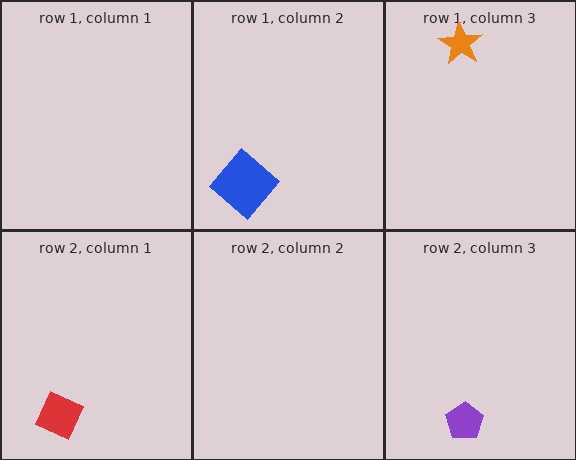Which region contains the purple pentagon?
The row 2, column 3 region.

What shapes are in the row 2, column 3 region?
The purple pentagon.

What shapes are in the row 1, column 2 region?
The blue diamond.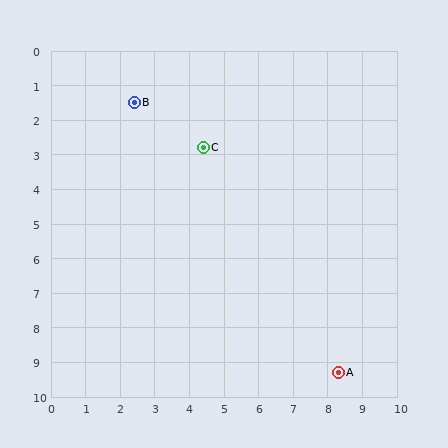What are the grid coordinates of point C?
Point C is at approximately (4.4, 2.8).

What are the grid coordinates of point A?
Point A is at approximately (8.3, 9.3).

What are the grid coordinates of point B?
Point B is at approximately (2.4, 1.5).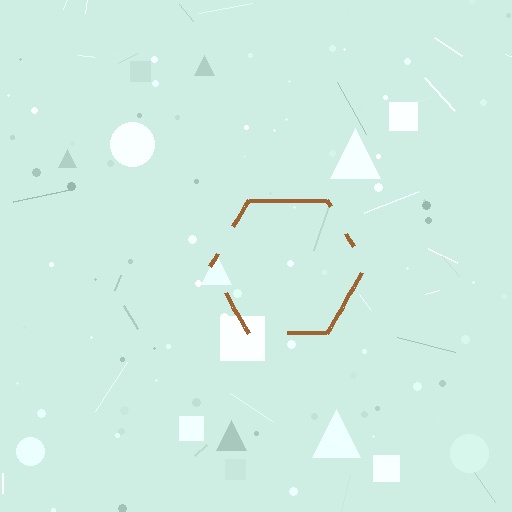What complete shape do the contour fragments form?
The contour fragments form a hexagon.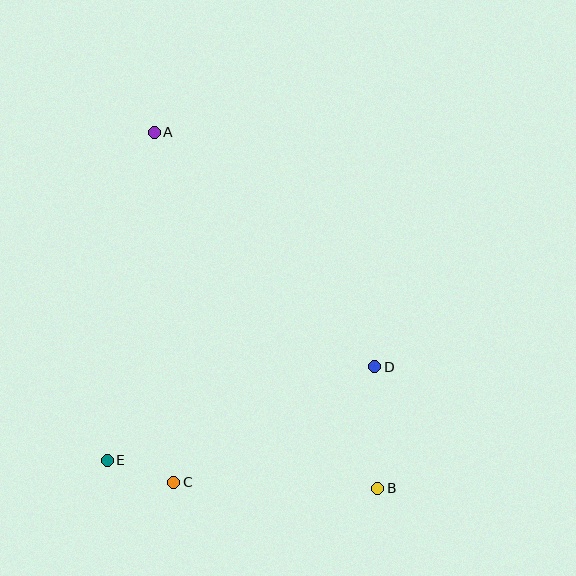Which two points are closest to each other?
Points C and E are closest to each other.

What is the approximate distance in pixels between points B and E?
The distance between B and E is approximately 272 pixels.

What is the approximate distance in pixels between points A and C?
The distance between A and C is approximately 351 pixels.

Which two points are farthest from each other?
Points A and B are farthest from each other.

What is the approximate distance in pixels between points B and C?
The distance between B and C is approximately 204 pixels.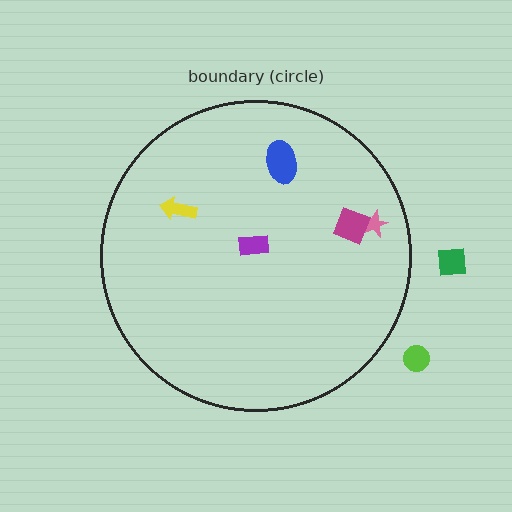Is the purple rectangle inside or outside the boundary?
Inside.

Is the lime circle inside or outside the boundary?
Outside.